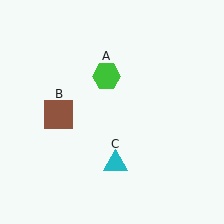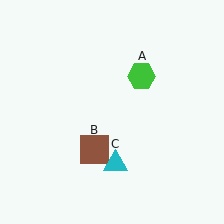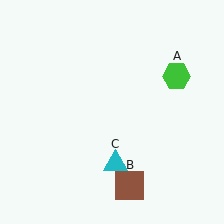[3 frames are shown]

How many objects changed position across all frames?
2 objects changed position: green hexagon (object A), brown square (object B).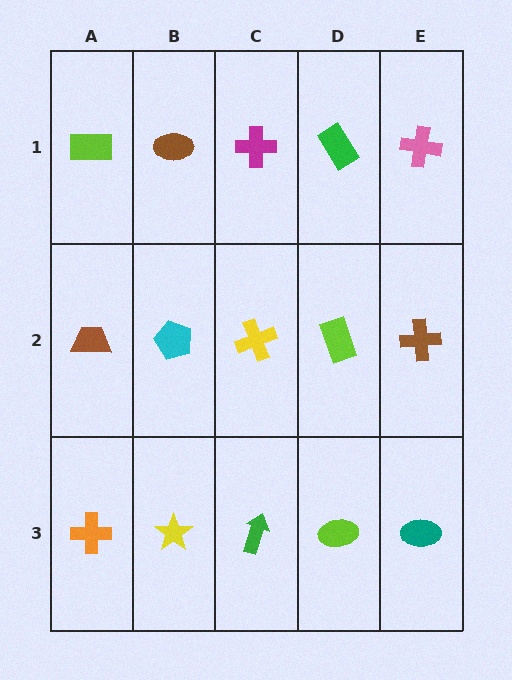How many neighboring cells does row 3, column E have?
2.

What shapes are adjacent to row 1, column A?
A brown trapezoid (row 2, column A), a brown ellipse (row 1, column B).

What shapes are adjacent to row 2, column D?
A green rectangle (row 1, column D), a lime ellipse (row 3, column D), a yellow cross (row 2, column C), a brown cross (row 2, column E).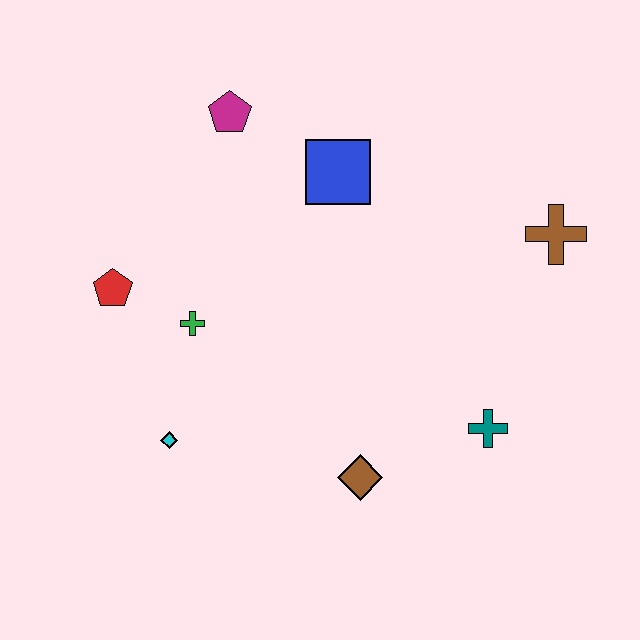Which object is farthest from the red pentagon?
The brown cross is farthest from the red pentagon.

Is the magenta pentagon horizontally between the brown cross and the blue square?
No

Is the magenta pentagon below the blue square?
No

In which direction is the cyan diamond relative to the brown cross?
The cyan diamond is to the left of the brown cross.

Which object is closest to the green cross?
The red pentagon is closest to the green cross.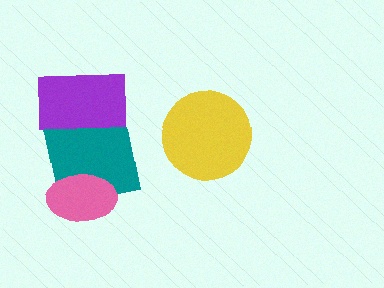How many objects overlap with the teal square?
2 objects overlap with the teal square.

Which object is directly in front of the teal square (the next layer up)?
The purple rectangle is directly in front of the teal square.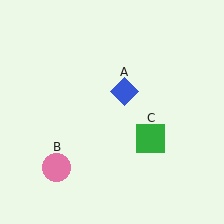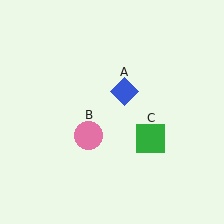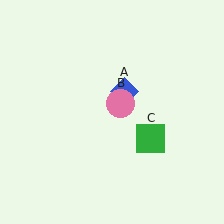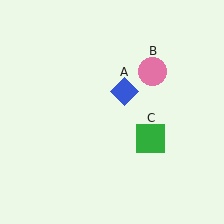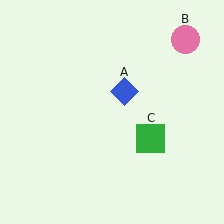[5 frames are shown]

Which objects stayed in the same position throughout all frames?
Blue diamond (object A) and green square (object C) remained stationary.